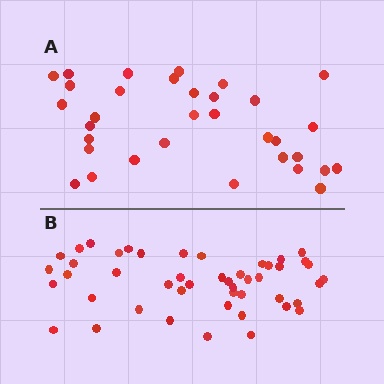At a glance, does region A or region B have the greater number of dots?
Region B (the bottom region) has more dots.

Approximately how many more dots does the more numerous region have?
Region B has approximately 15 more dots than region A.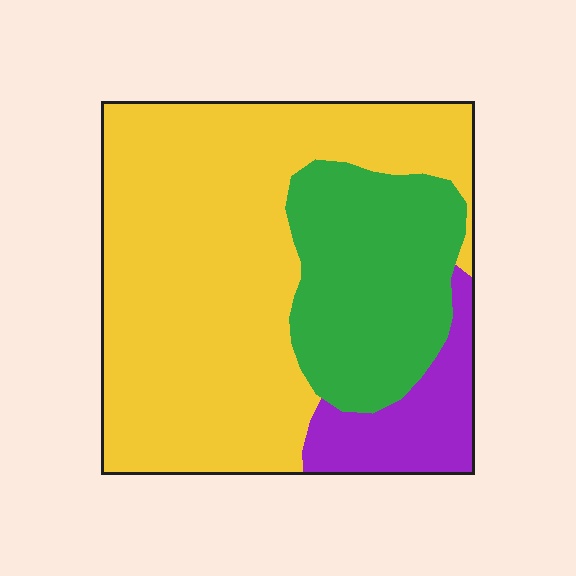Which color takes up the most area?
Yellow, at roughly 60%.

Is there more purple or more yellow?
Yellow.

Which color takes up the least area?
Purple, at roughly 10%.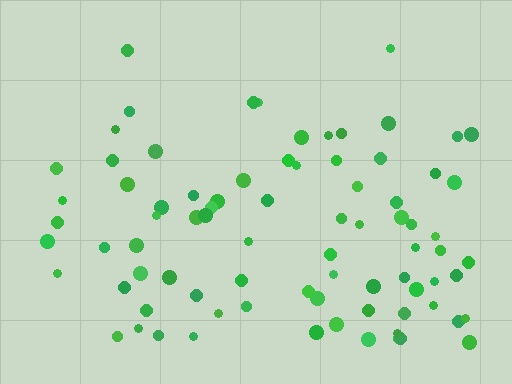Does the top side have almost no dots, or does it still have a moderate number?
Still a moderate number, just noticeably fewer than the bottom.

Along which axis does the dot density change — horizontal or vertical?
Vertical.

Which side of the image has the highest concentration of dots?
The bottom.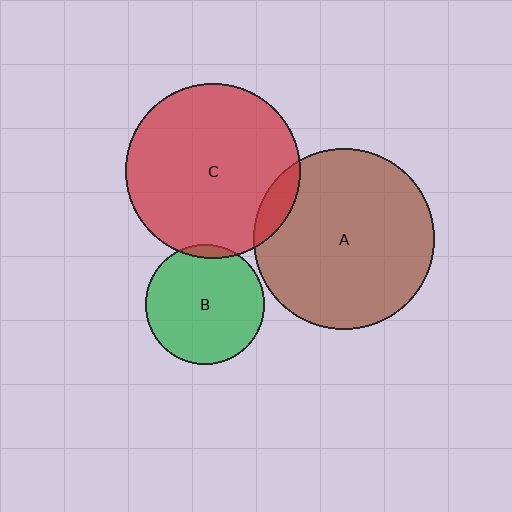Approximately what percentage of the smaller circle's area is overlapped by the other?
Approximately 5%.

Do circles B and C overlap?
Yes.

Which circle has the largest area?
Circle A (brown).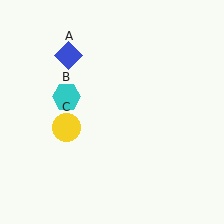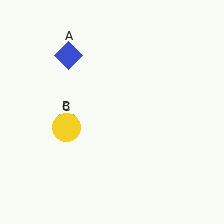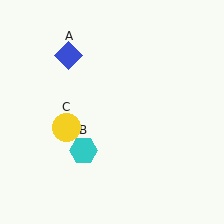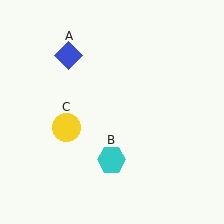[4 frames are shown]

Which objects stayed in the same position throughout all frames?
Blue diamond (object A) and yellow circle (object C) remained stationary.